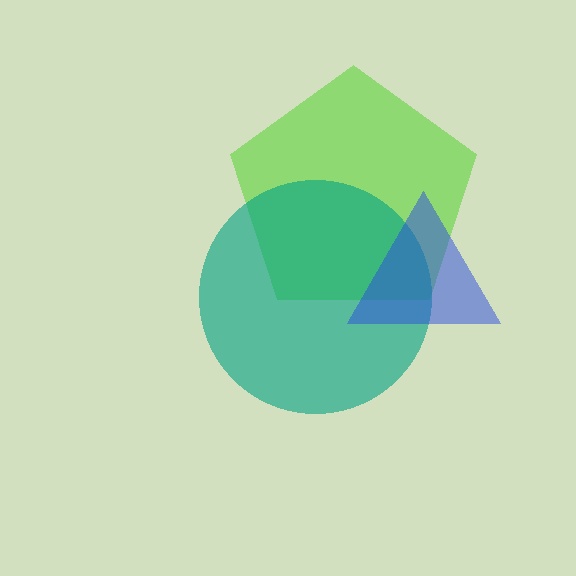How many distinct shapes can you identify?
There are 3 distinct shapes: a lime pentagon, a teal circle, a blue triangle.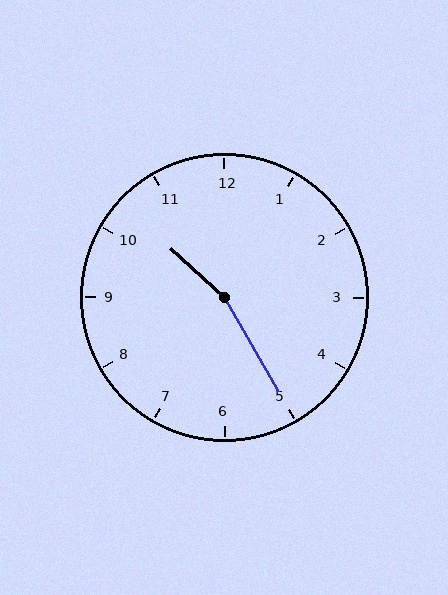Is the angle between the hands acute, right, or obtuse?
It is obtuse.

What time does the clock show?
10:25.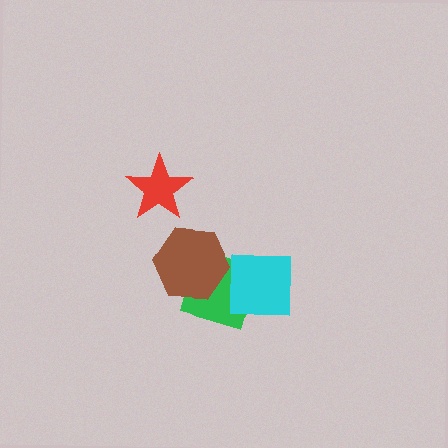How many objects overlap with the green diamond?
2 objects overlap with the green diamond.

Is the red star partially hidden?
No, no other shape covers it.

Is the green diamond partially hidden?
Yes, it is partially covered by another shape.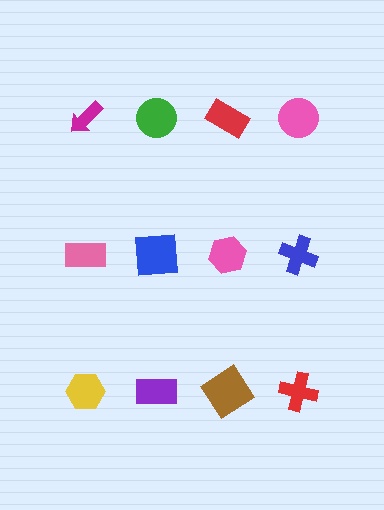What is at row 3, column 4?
A red cross.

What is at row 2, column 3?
A pink hexagon.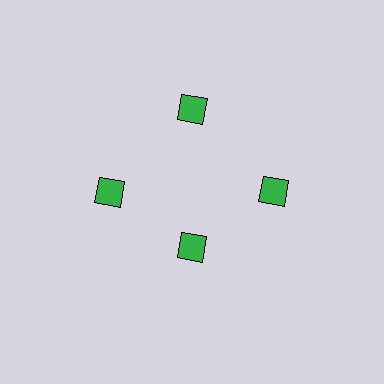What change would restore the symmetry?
The symmetry would be restored by moving it outward, back onto the ring so that all 4 diamonds sit at equal angles and equal distance from the center.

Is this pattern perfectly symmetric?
No. The 4 green diamonds are arranged in a ring, but one element near the 6 o'clock position is pulled inward toward the center, breaking the 4-fold rotational symmetry.